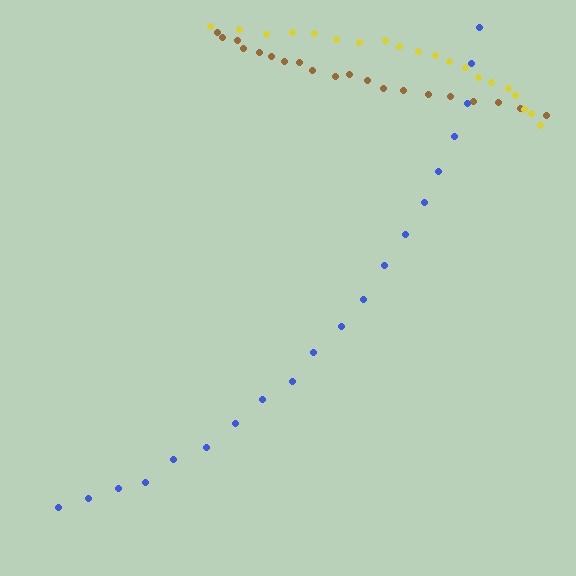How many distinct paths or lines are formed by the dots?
There are 3 distinct paths.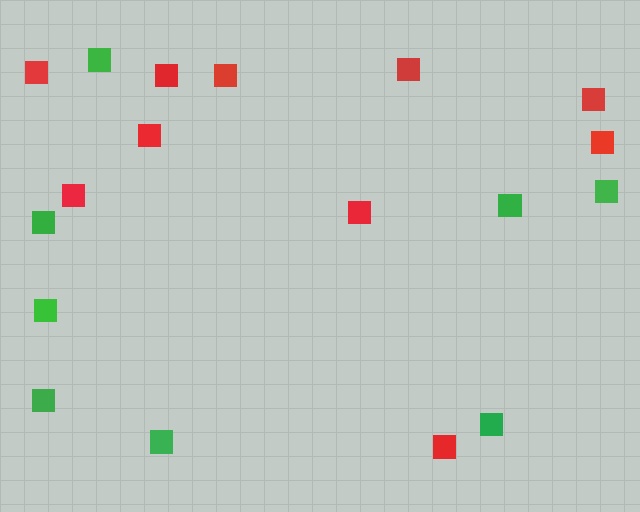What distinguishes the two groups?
There are 2 groups: one group of red squares (10) and one group of green squares (8).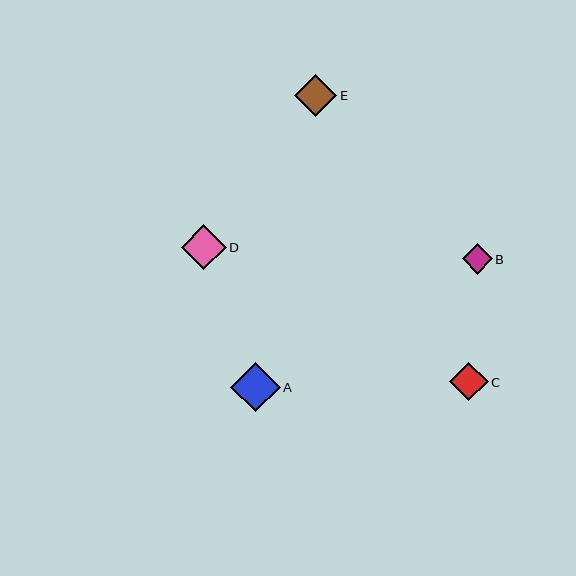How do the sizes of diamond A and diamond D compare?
Diamond A and diamond D are approximately the same size.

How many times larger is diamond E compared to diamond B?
Diamond E is approximately 1.4 times the size of diamond B.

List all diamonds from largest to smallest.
From largest to smallest: A, D, E, C, B.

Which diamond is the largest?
Diamond A is the largest with a size of approximately 50 pixels.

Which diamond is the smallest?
Diamond B is the smallest with a size of approximately 30 pixels.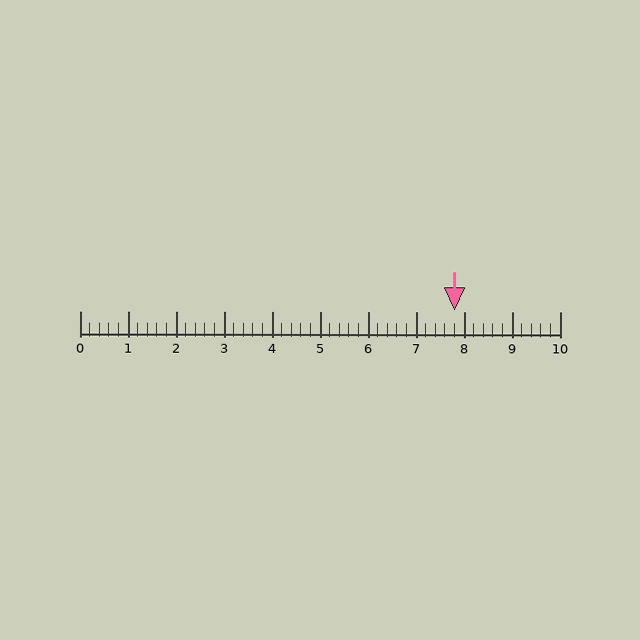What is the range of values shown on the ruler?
The ruler shows values from 0 to 10.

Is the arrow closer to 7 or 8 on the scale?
The arrow is closer to 8.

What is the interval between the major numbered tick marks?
The major tick marks are spaced 1 units apart.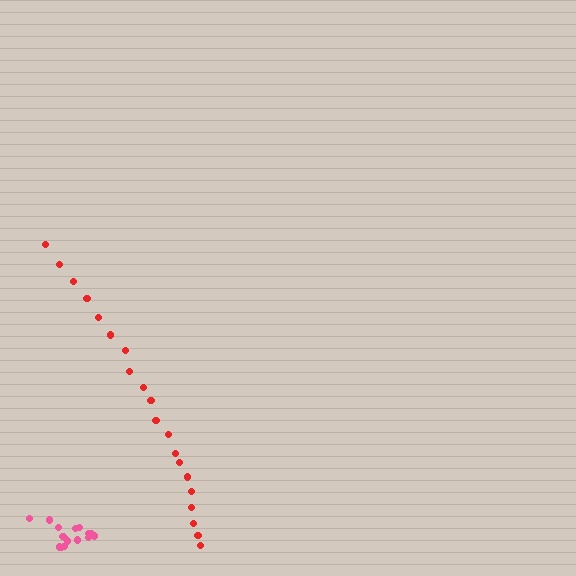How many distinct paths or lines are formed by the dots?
There are 2 distinct paths.